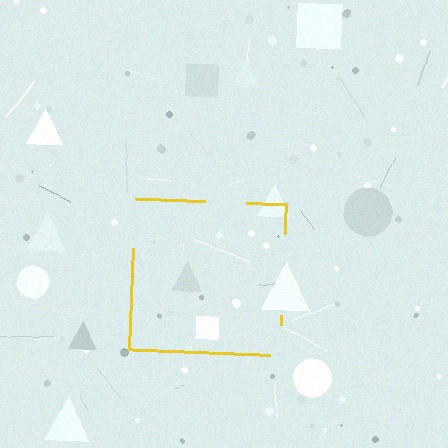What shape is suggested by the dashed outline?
The dashed outline suggests a square.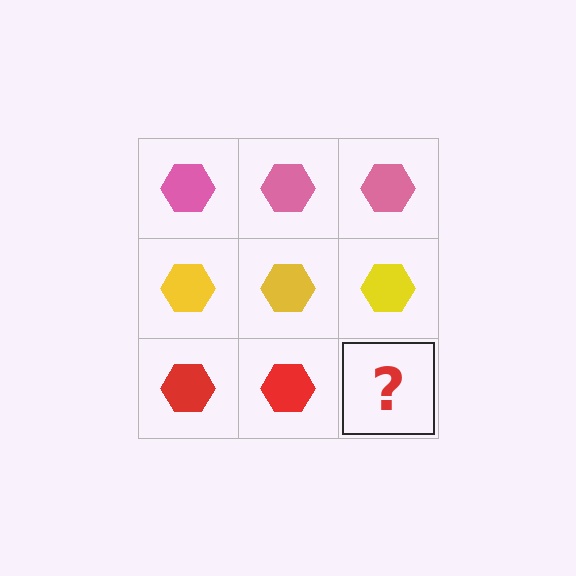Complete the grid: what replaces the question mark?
The question mark should be replaced with a red hexagon.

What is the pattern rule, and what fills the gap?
The rule is that each row has a consistent color. The gap should be filled with a red hexagon.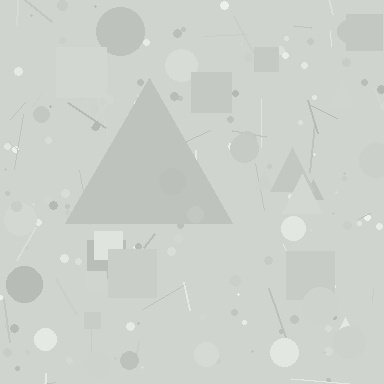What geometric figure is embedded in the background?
A triangle is embedded in the background.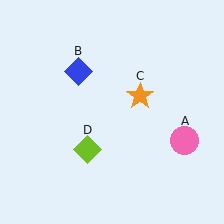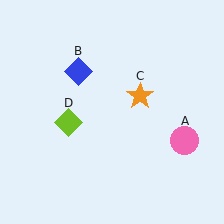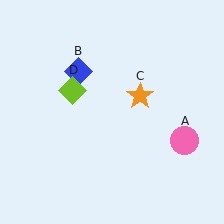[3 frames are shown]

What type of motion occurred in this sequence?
The lime diamond (object D) rotated clockwise around the center of the scene.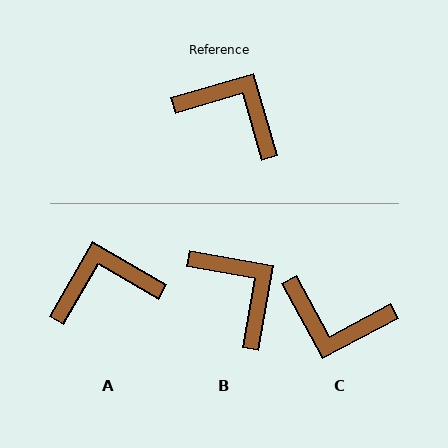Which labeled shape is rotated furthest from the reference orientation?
C, about 168 degrees away.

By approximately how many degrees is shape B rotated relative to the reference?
Approximately 26 degrees clockwise.